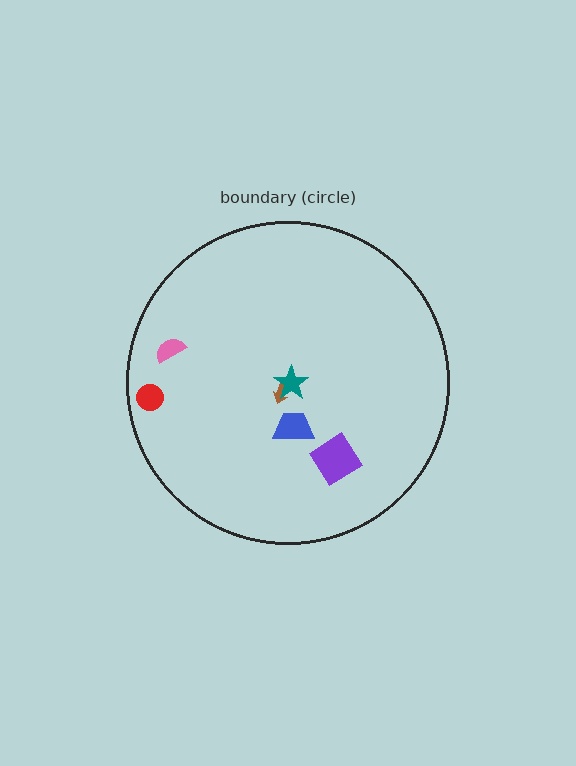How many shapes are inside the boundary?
6 inside, 0 outside.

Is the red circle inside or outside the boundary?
Inside.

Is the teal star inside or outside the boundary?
Inside.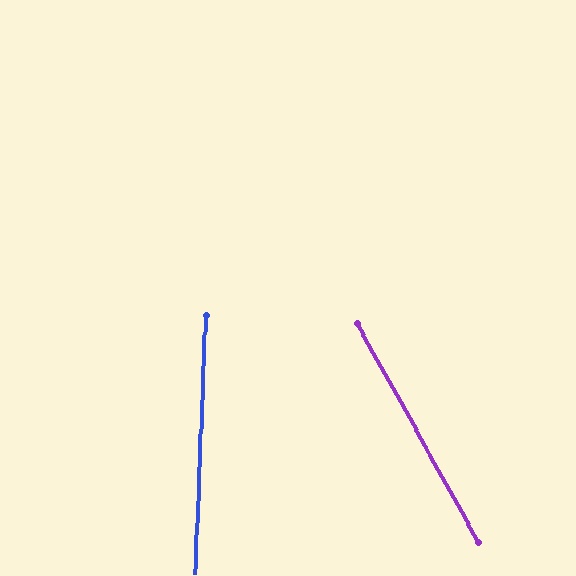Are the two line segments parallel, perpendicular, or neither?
Neither parallel nor perpendicular — they differ by about 31°.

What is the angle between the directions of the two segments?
Approximately 31 degrees.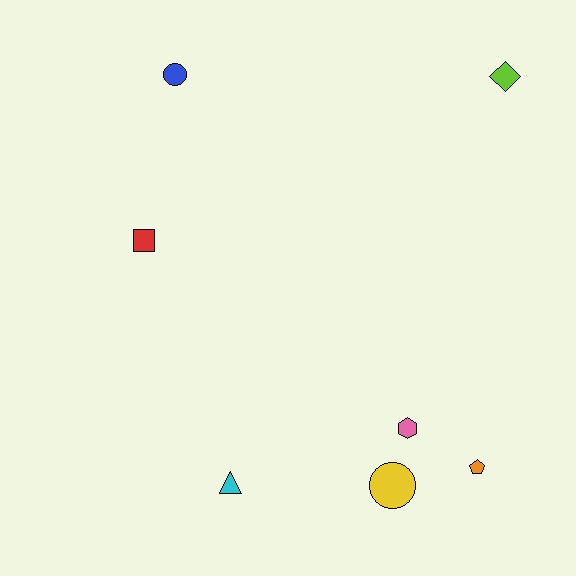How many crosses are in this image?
There are no crosses.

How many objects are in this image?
There are 7 objects.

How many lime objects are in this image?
There is 1 lime object.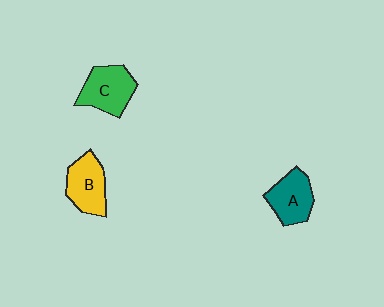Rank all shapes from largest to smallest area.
From largest to smallest: C (green), B (yellow), A (teal).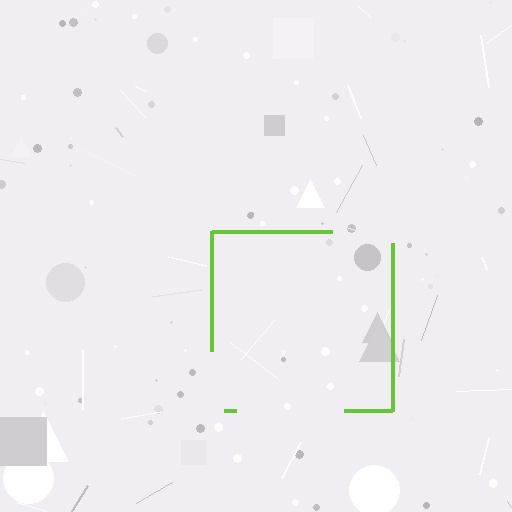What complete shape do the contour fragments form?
The contour fragments form a square.